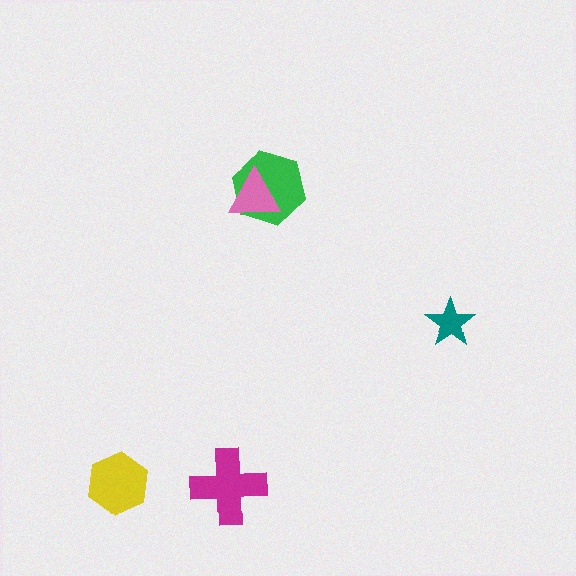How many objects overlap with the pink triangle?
1 object overlaps with the pink triangle.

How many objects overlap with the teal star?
0 objects overlap with the teal star.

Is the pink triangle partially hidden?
No, no other shape covers it.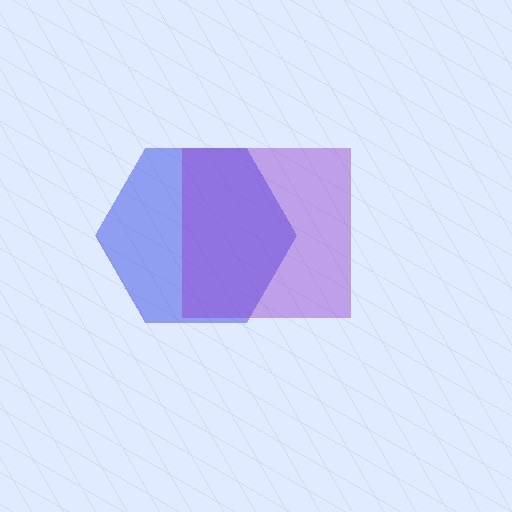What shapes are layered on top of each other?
The layered shapes are: a blue hexagon, a purple square.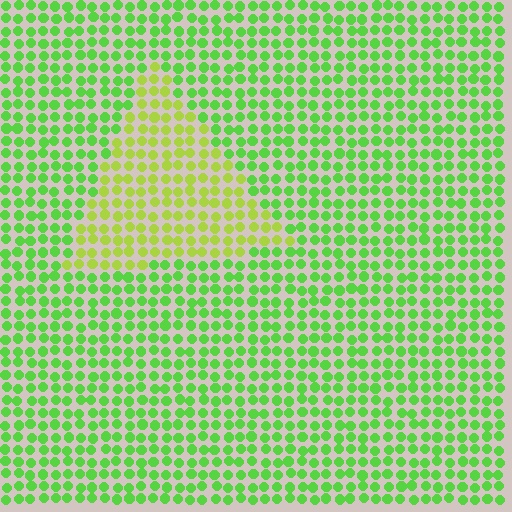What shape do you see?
I see a triangle.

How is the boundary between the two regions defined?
The boundary is defined purely by a slight shift in hue (about 33 degrees). Spacing, size, and orientation are identical on both sides.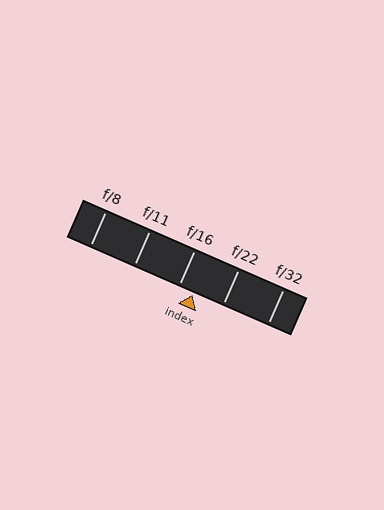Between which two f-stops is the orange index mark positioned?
The index mark is between f/16 and f/22.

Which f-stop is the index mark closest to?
The index mark is closest to f/16.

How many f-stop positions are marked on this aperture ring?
There are 5 f-stop positions marked.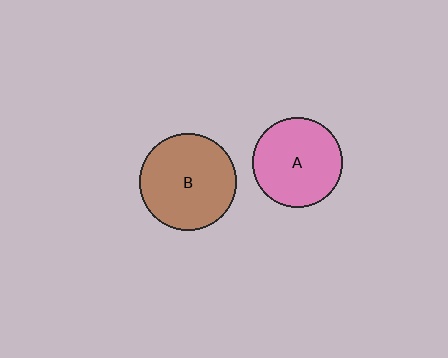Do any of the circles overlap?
No, none of the circles overlap.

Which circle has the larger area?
Circle B (brown).